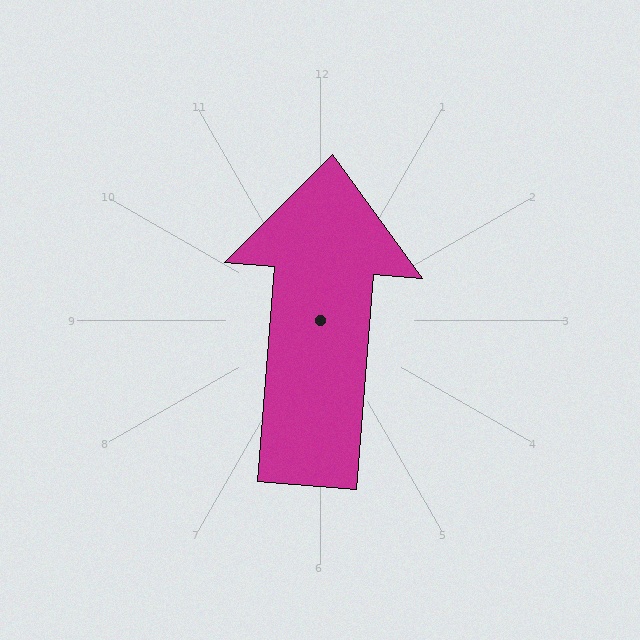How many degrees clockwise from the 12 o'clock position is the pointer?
Approximately 4 degrees.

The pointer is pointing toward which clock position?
Roughly 12 o'clock.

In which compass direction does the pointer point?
North.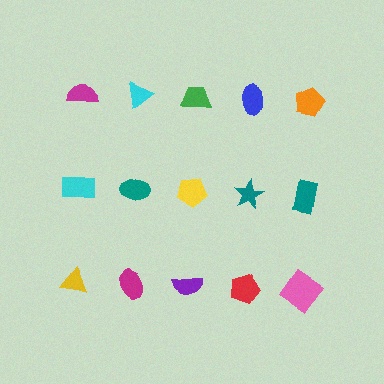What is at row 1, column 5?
An orange pentagon.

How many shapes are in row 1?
5 shapes.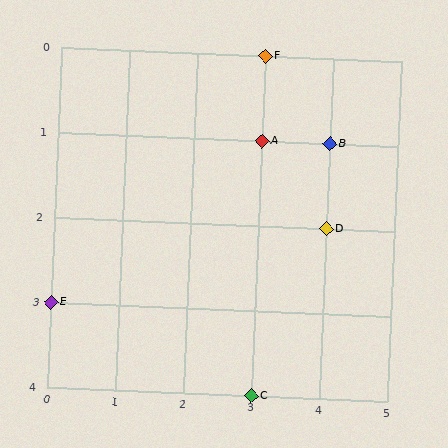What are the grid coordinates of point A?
Point A is at grid coordinates (3, 1).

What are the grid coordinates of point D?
Point D is at grid coordinates (4, 2).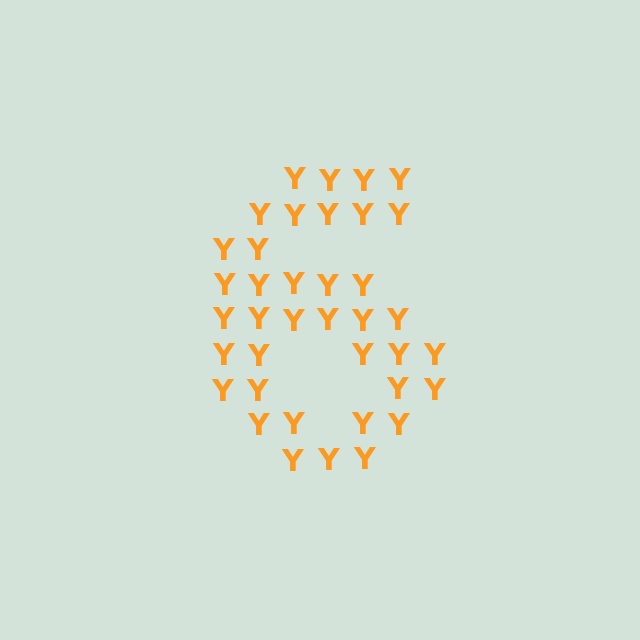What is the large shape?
The large shape is the digit 6.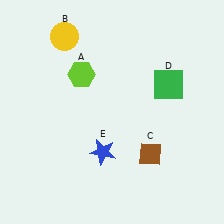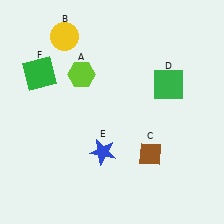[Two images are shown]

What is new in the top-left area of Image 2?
A green square (F) was added in the top-left area of Image 2.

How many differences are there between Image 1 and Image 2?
There is 1 difference between the two images.